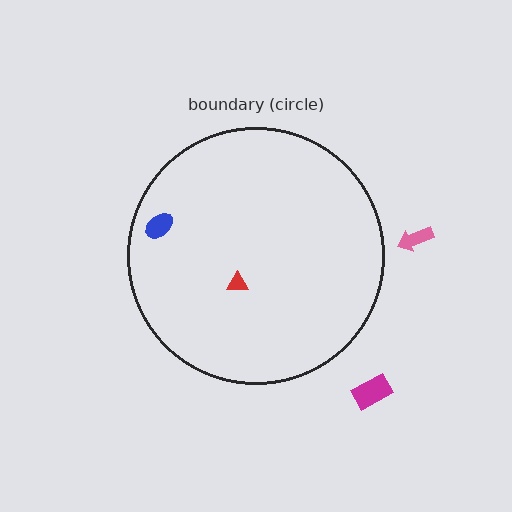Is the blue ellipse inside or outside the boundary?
Inside.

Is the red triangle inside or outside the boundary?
Inside.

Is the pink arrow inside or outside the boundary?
Outside.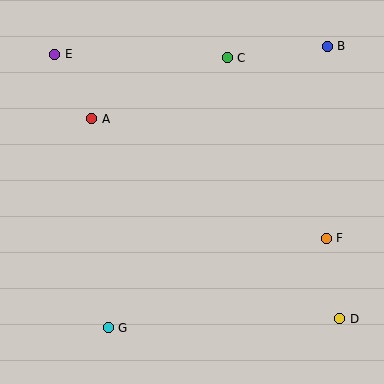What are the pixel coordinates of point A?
Point A is at (92, 119).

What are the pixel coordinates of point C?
Point C is at (227, 58).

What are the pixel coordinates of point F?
Point F is at (326, 238).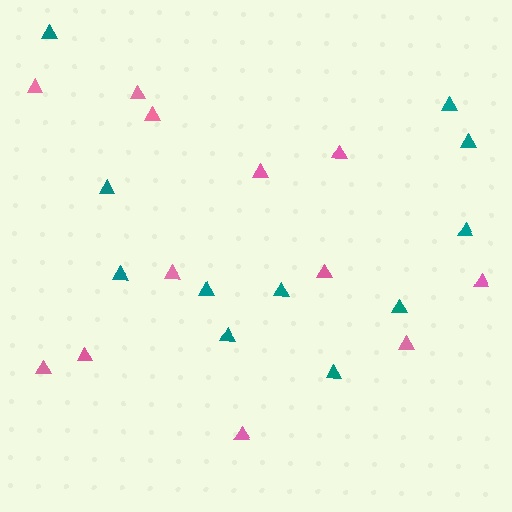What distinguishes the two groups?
There are 2 groups: one group of pink triangles (12) and one group of teal triangles (11).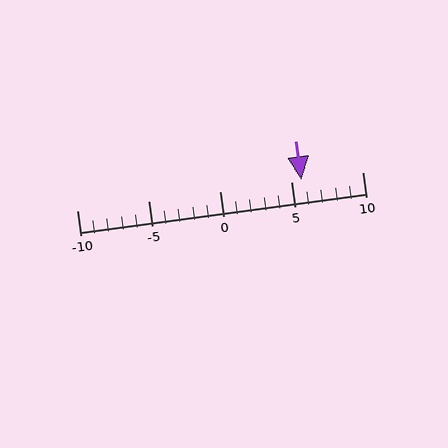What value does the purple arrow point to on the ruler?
The purple arrow points to approximately 6.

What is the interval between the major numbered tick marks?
The major tick marks are spaced 5 units apart.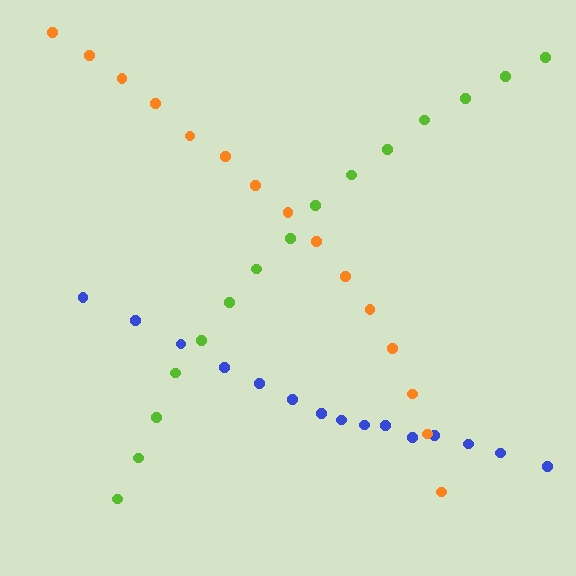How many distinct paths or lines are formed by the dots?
There are 3 distinct paths.